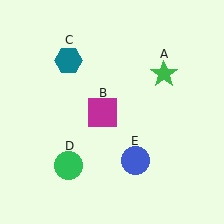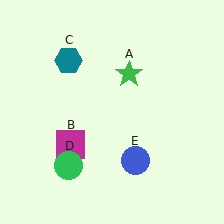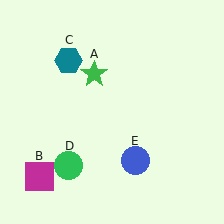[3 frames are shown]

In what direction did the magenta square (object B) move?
The magenta square (object B) moved down and to the left.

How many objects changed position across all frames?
2 objects changed position: green star (object A), magenta square (object B).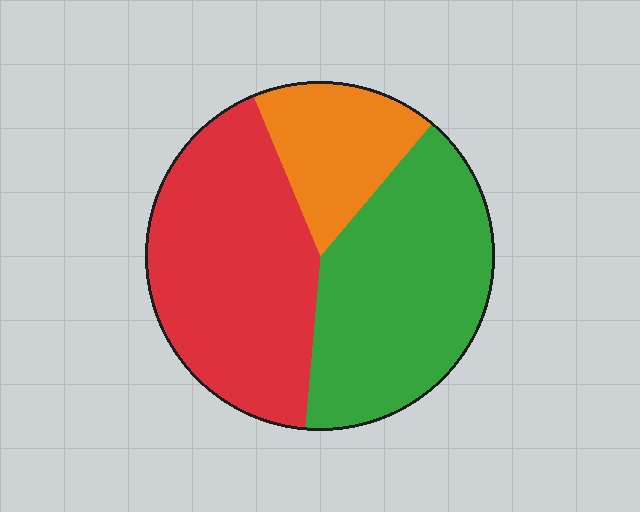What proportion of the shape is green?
Green takes up between a third and a half of the shape.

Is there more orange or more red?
Red.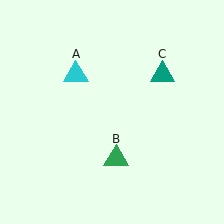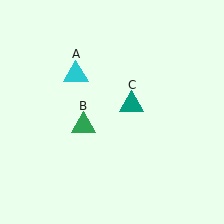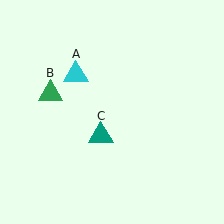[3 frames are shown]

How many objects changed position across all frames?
2 objects changed position: green triangle (object B), teal triangle (object C).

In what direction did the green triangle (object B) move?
The green triangle (object B) moved up and to the left.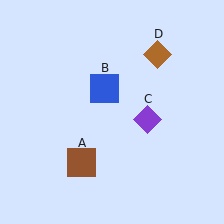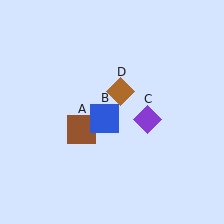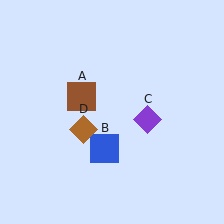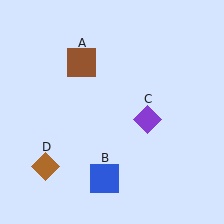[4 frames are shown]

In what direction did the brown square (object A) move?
The brown square (object A) moved up.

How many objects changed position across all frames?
3 objects changed position: brown square (object A), blue square (object B), brown diamond (object D).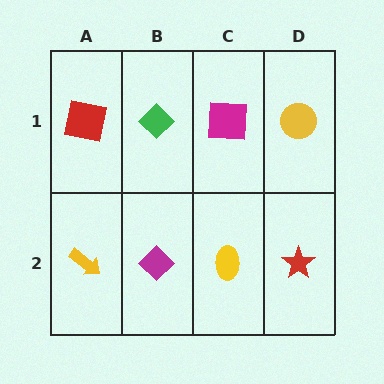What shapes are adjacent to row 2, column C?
A magenta square (row 1, column C), a magenta diamond (row 2, column B), a red star (row 2, column D).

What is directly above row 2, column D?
A yellow circle.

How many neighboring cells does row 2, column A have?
2.